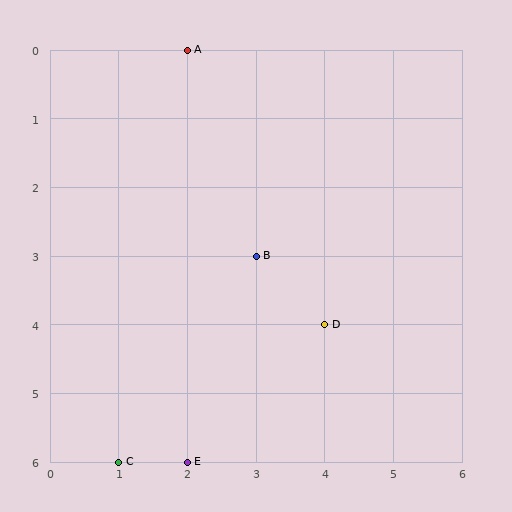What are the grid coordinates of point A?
Point A is at grid coordinates (2, 0).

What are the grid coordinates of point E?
Point E is at grid coordinates (2, 6).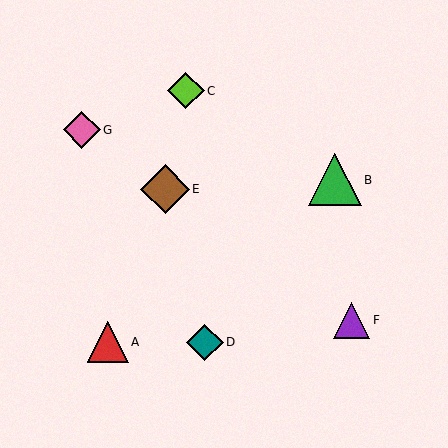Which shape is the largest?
The green triangle (labeled B) is the largest.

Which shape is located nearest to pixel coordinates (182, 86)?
The lime diamond (labeled C) at (185, 91) is nearest to that location.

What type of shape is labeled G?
Shape G is a pink diamond.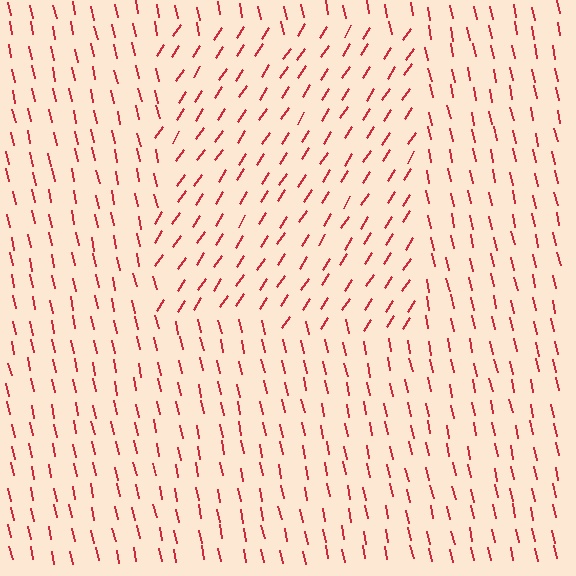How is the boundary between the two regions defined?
The boundary is defined purely by a change in line orientation (approximately 45 degrees difference). All lines are the same color and thickness.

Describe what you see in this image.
The image is filled with small red line segments. A rectangle region in the image has lines oriented differently from the surrounding lines, creating a visible texture boundary.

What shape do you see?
I see a rectangle.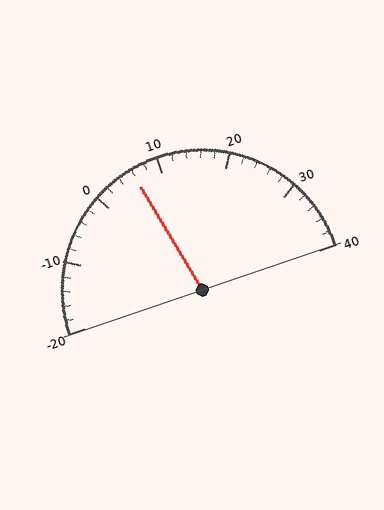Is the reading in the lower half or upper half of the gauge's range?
The reading is in the lower half of the range (-20 to 40).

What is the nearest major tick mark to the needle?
The nearest major tick mark is 10.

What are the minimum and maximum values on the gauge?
The gauge ranges from -20 to 40.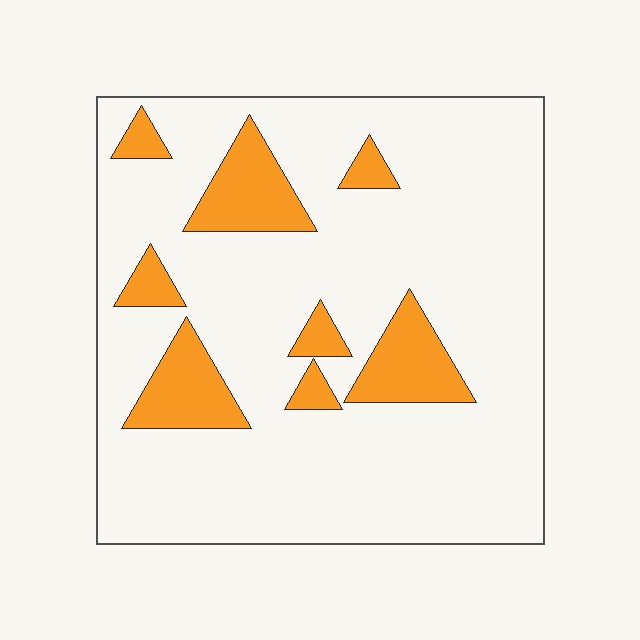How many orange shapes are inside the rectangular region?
8.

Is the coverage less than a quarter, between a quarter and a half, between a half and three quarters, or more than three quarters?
Less than a quarter.